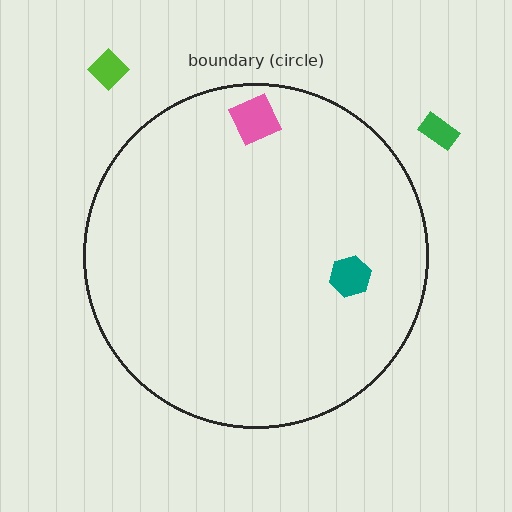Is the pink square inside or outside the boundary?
Inside.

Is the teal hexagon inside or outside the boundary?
Inside.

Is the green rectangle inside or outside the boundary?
Outside.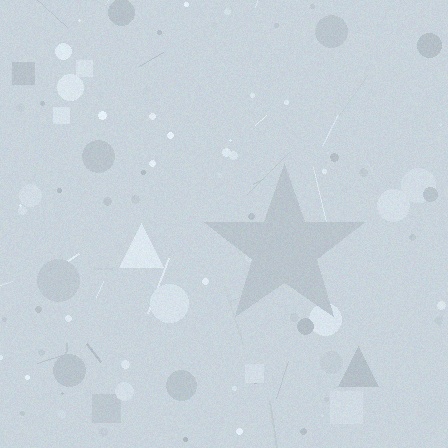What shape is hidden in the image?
A star is hidden in the image.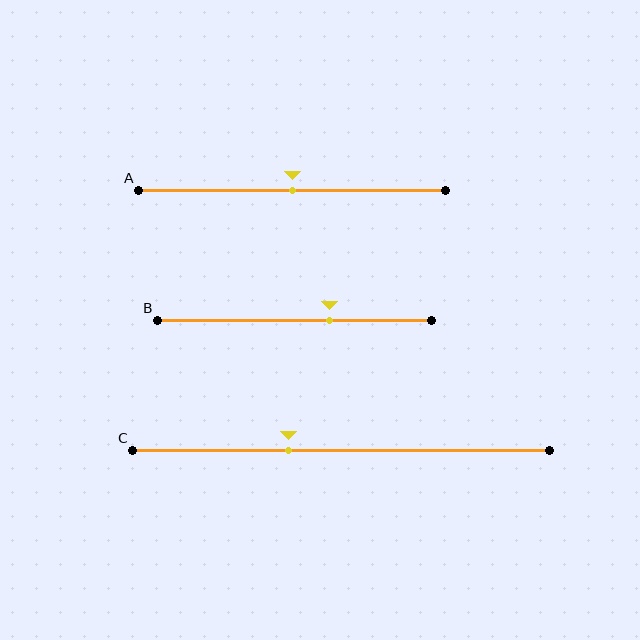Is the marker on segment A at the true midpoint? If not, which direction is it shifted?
Yes, the marker on segment A is at the true midpoint.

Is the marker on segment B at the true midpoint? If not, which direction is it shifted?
No, the marker on segment B is shifted to the right by about 13% of the segment length.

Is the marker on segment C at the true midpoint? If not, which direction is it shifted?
No, the marker on segment C is shifted to the left by about 13% of the segment length.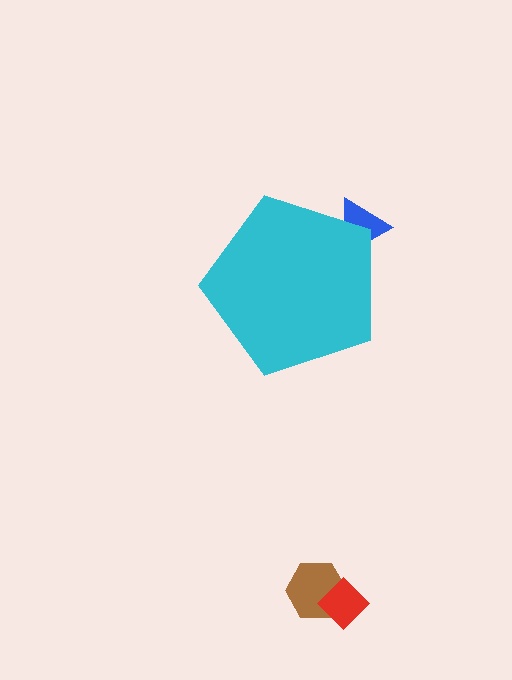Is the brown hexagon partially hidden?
No, the brown hexagon is fully visible.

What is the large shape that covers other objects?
A cyan pentagon.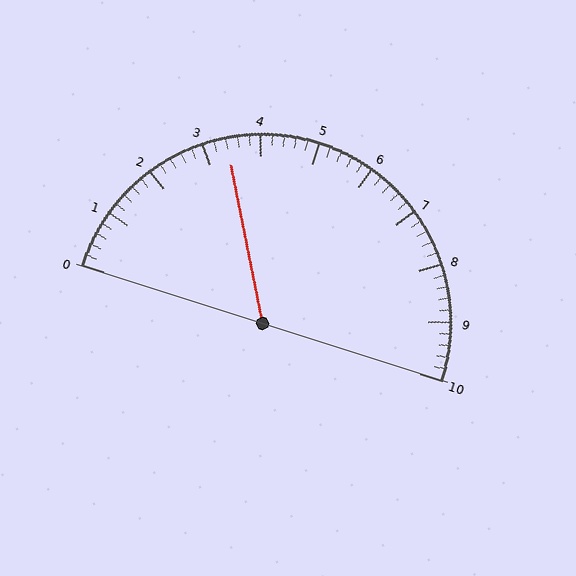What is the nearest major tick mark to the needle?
The nearest major tick mark is 3.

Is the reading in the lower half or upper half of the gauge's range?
The reading is in the lower half of the range (0 to 10).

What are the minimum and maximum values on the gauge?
The gauge ranges from 0 to 10.